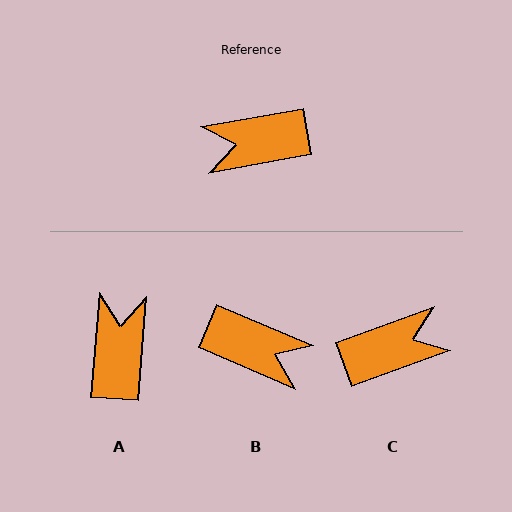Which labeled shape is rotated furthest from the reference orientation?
C, about 170 degrees away.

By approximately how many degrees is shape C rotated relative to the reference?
Approximately 170 degrees clockwise.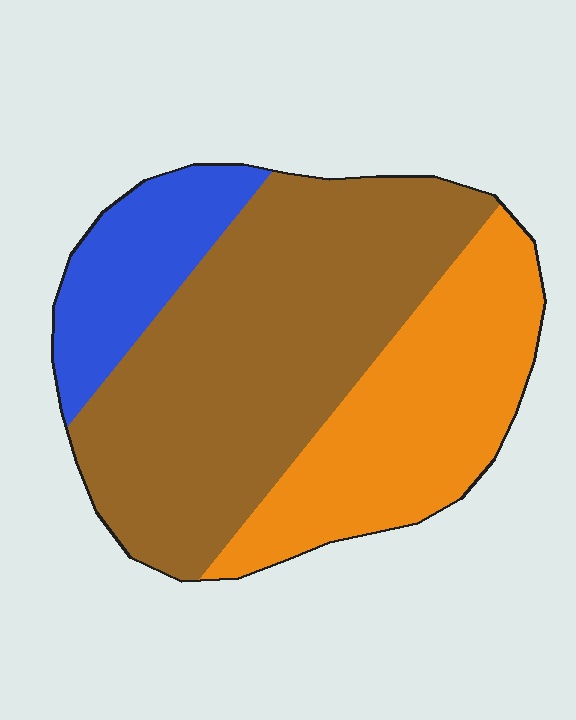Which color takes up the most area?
Brown, at roughly 55%.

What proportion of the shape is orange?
Orange takes up between a quarter and a half of the shape.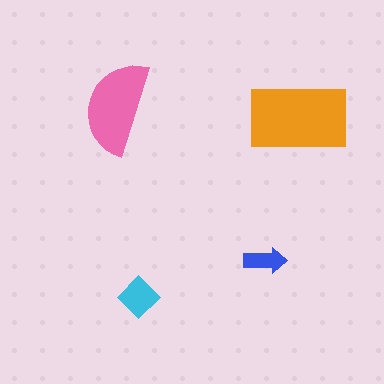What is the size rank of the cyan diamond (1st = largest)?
3rd.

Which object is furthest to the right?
The orange rectangle is rightmost.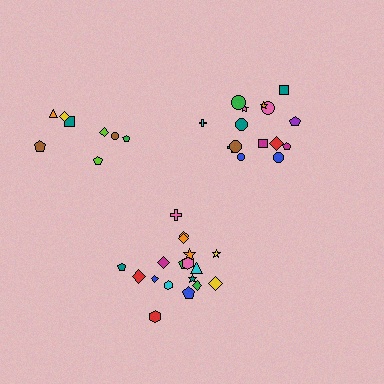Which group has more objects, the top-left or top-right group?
The top-right group.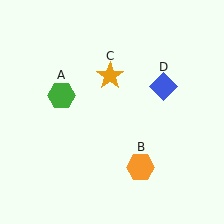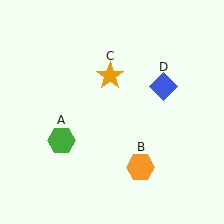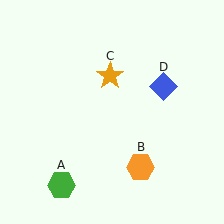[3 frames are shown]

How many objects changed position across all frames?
1 object changed position: green hexagon (object A).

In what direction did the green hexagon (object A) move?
The green hexagon (object A) moved down.